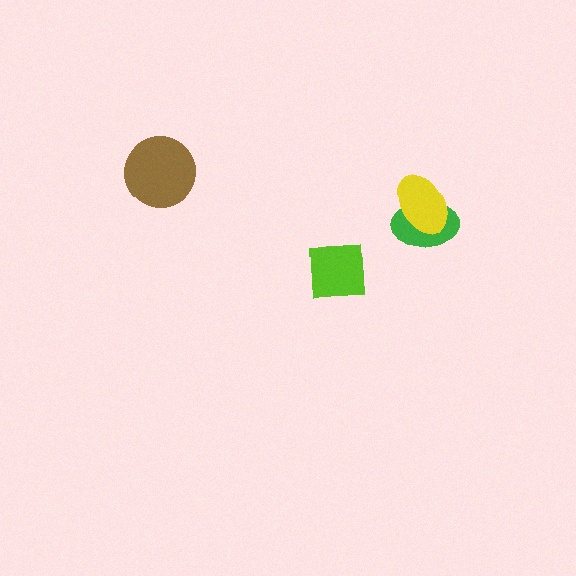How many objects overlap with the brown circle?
0 objects overlap with the brown circle.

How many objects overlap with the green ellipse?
1 object overlaps with the green ellipse.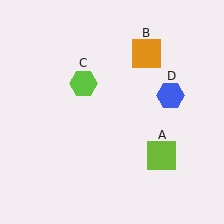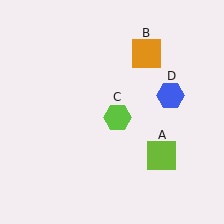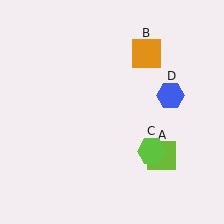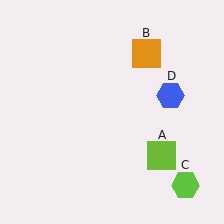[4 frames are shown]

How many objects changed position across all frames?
1 object changed position: lime hexagon (object C).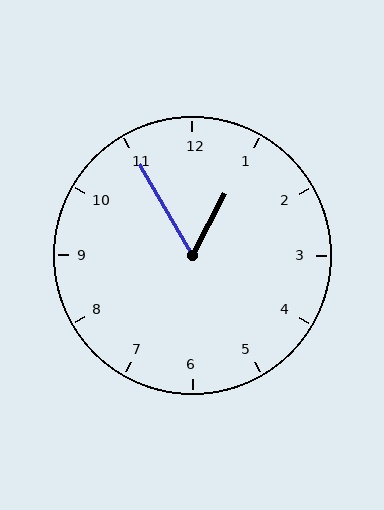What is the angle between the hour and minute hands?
Approximately 58 degrees.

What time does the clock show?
12:55.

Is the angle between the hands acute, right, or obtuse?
It is acute.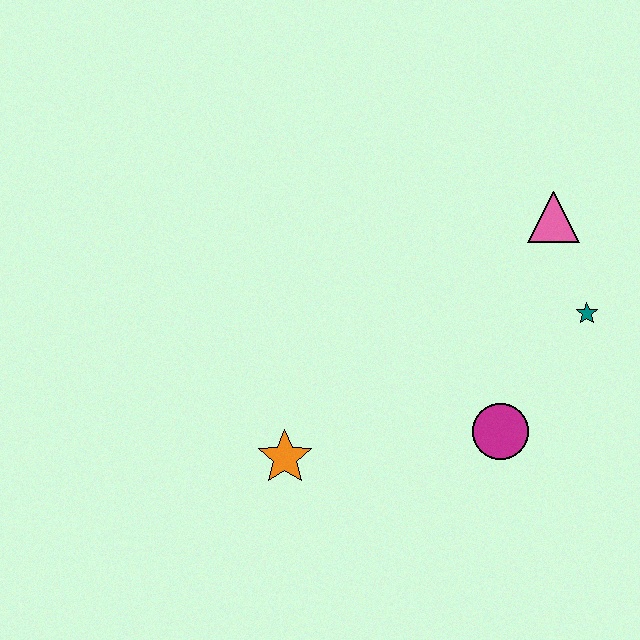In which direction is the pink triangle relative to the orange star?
The pink triangle is to the right of the orange star.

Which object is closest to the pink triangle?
The teal star is closest to the pink triangle.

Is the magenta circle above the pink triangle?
No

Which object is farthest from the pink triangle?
The orange star is farthest from the pink triangle.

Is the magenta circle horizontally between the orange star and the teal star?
Yes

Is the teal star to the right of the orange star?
Yes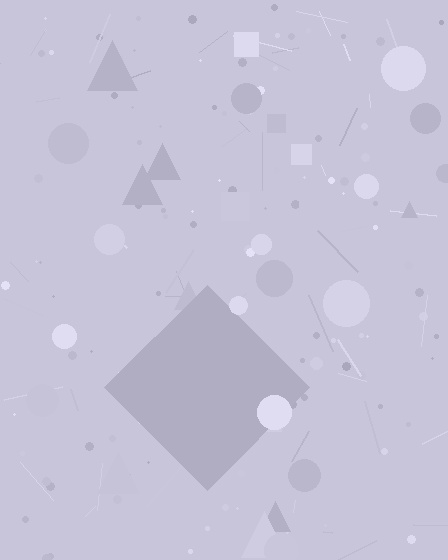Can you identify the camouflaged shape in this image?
The camouflaged shape is a diamond.